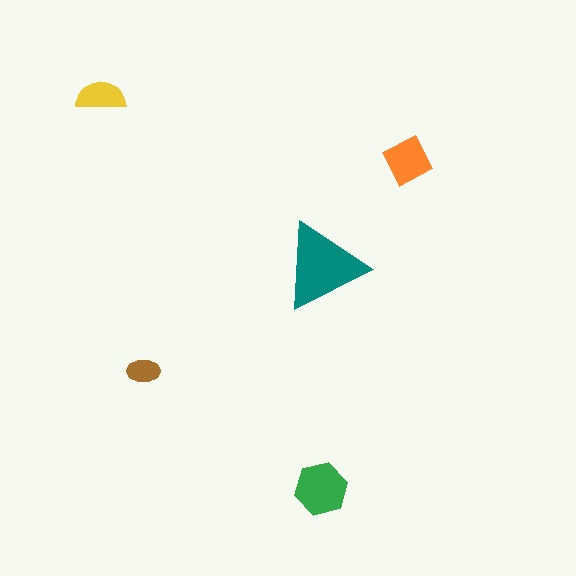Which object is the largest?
The teal triangle.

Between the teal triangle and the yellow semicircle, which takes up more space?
The teal triangle.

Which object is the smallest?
The brown ellipse.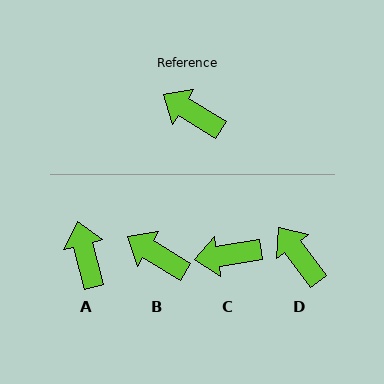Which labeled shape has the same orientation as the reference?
B.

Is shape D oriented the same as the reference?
No, it is off by about 22 degrees.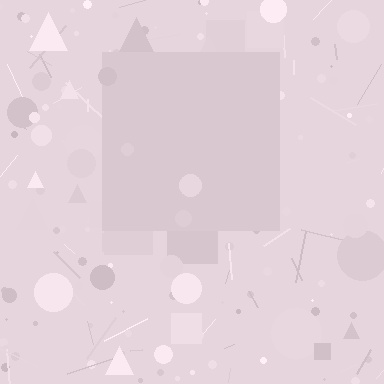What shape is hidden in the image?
A square is hidden in the image.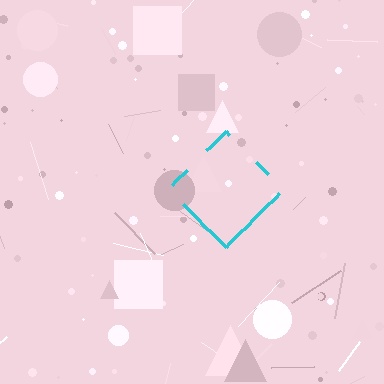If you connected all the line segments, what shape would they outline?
They would outline a diamond.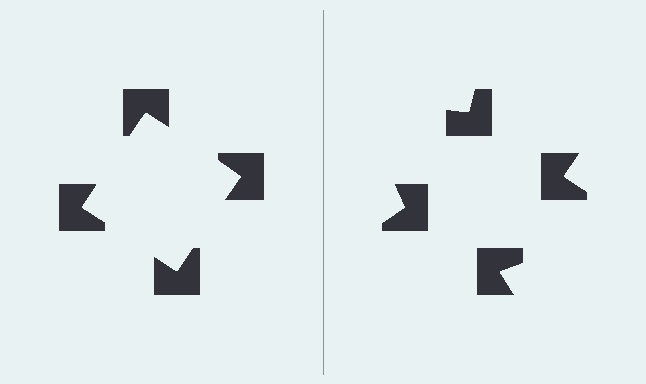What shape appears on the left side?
An illusory square.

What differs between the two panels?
The notched squares are positioned identically on both sides; only the wedge orientations differ. On the left they align to a square; on the right they are misaligned.